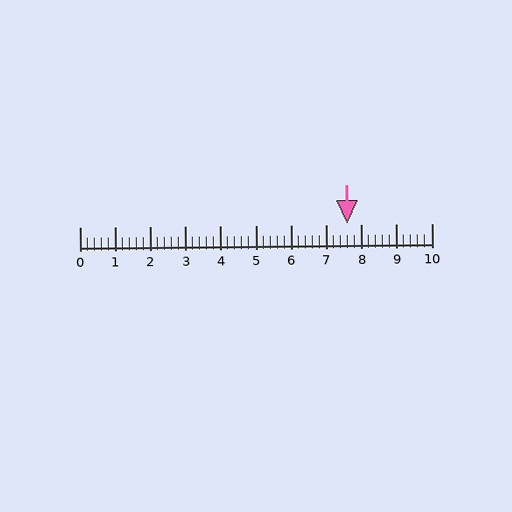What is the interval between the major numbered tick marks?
The major tick marks are spaced 1 units apart.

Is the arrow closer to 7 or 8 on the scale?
The arrow is closer to 8.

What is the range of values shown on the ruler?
The ruler shows values from 0 to 10.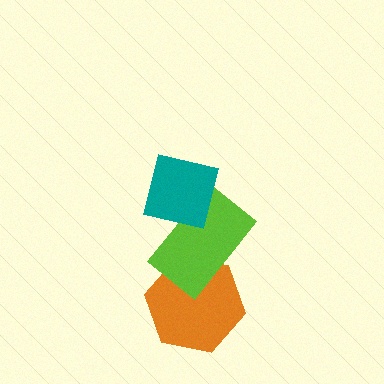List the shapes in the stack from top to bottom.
From top to bottom: the teal square, the lime rectangle, the orange hexagon.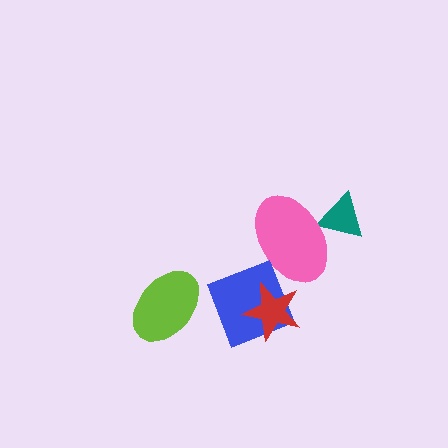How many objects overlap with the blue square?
1 object overlaps with the blue square.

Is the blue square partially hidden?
Yes, it is partially covered by another shape.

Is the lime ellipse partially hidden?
No, no other shape covers it.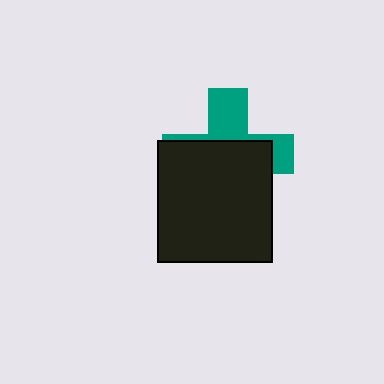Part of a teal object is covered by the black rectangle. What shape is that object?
It is a cross.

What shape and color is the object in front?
The object in front is a black rectangle.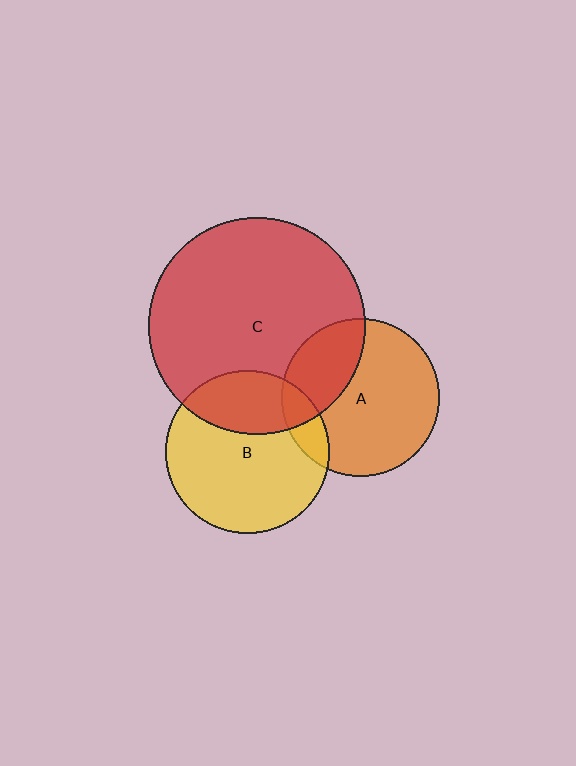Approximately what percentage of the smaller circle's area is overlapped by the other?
Approximately 30%.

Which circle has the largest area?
Circle C (red).